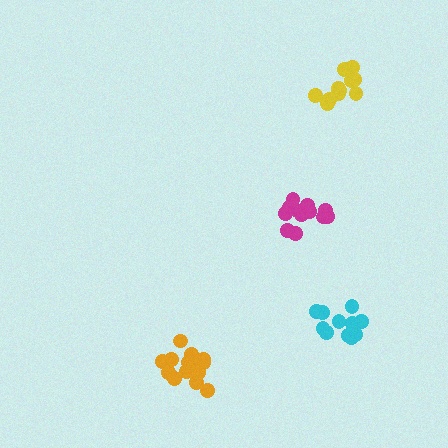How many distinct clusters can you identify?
There are 4 distinct clusters.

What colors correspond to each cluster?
The clusters are colored: yellow, cyan, orange, magenta.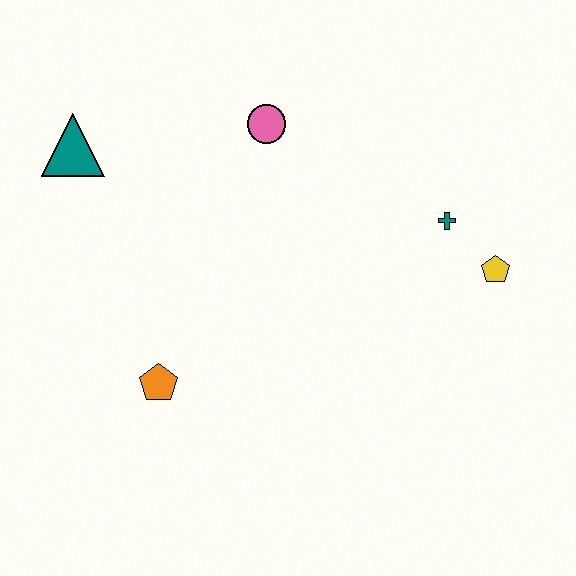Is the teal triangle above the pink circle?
No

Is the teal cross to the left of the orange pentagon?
No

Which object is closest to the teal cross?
The yellow pentagon is closest to the teal cross.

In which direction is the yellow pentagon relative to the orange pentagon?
The yellow pentagon is to the right of the orange pentagon.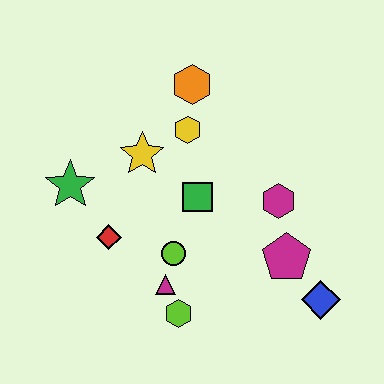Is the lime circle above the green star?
No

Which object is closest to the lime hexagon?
The magenta triangle is closest to the lime hexagon.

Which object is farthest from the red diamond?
The blue diamond is farthest from the red diamond.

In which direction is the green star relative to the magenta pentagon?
The green star is to the left of the magenta pentagon.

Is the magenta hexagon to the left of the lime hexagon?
No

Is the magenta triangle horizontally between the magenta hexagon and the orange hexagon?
No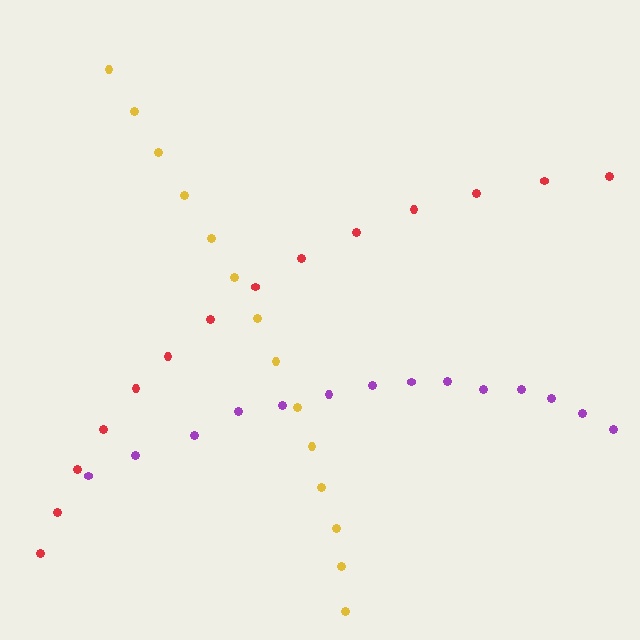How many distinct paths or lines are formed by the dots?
There are 3 distinct paths.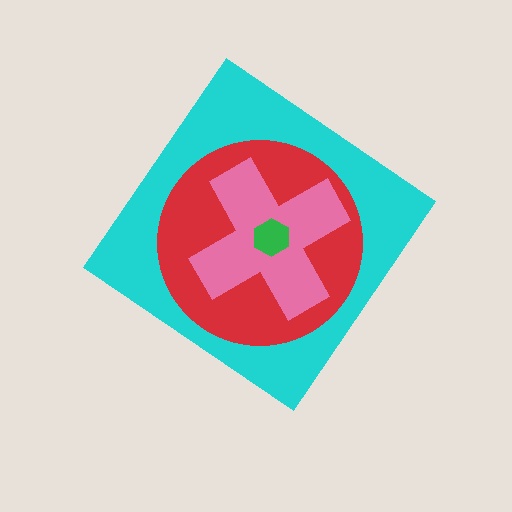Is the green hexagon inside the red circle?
Yes.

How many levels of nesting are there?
4.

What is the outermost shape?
The cyan diamond.